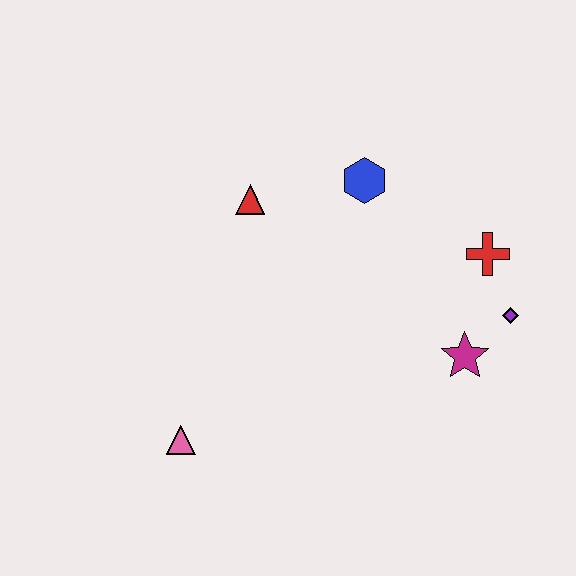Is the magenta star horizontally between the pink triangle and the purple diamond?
Yes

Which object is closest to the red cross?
The purple diamond is closest to the red cross.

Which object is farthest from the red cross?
The pink triangle is farthest from the red cross.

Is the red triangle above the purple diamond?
Yes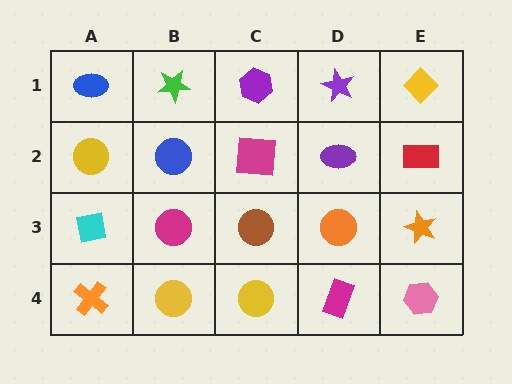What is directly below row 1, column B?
A blue circle.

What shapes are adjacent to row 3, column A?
A yellow circle (row 2, column A), an orange cross (row 4, column A), a magenta circle (row 3, column B).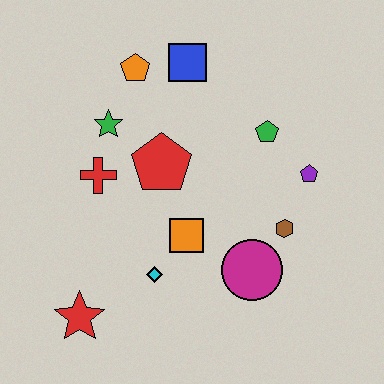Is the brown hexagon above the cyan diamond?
Yes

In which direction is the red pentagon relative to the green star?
The red pentagon is to the right of the green star.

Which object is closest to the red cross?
The green star is closest to the red cross.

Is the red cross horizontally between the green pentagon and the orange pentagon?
No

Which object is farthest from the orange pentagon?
The red star is farthest from the orange pentagon.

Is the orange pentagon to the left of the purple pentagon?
Yes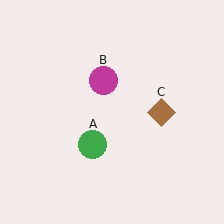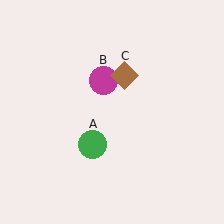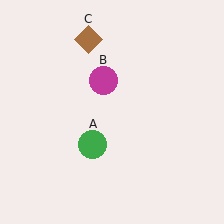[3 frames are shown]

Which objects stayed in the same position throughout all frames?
Green circle (object A) and magenta circle (object B) remained stationary.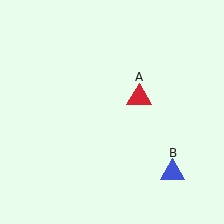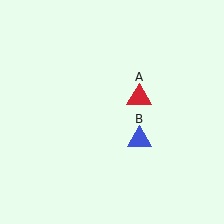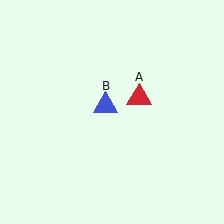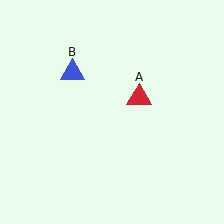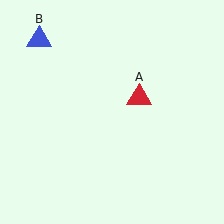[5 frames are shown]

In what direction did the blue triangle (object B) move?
The blue triangle (object B) moved up and to the left.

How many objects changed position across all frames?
1 object changed position: blue triangle (object B).